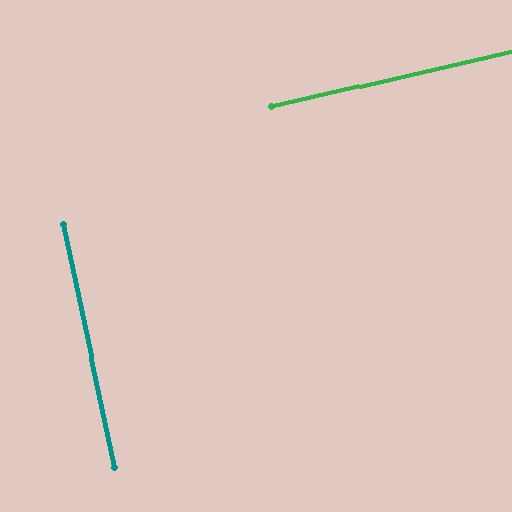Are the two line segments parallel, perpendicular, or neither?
Perpendicular — they meet at approximately 89°.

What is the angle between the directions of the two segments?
Approximately 89 degrees.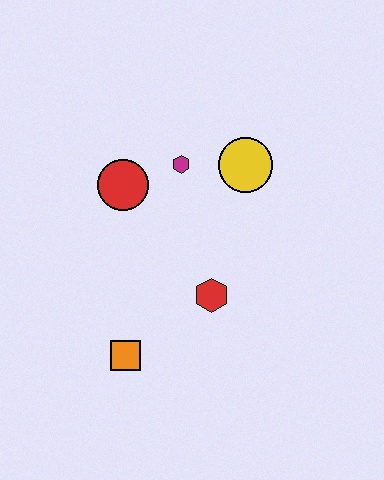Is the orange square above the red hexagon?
No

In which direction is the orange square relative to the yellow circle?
The orange square is below the yellow circle.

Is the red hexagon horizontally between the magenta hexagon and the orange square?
No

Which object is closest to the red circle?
The magenta hexagon is closest to the red circle.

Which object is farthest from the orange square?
The yellow circle is farthest from the orange square.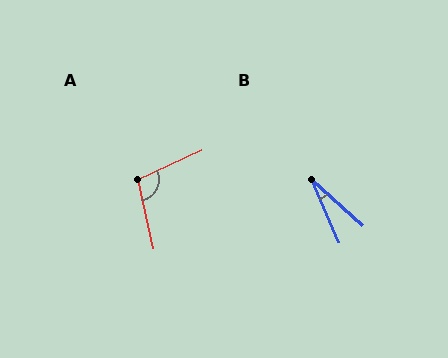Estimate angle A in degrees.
Approximately 102 degrees.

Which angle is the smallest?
B, at approximately 24 degrees.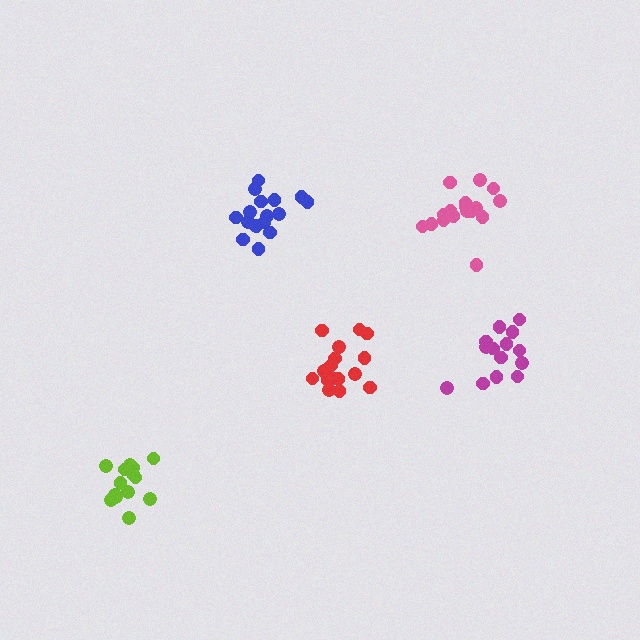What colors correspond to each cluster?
The clusters are colored: pink, blue, red, lime, magenta.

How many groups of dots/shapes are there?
There are 5 groups.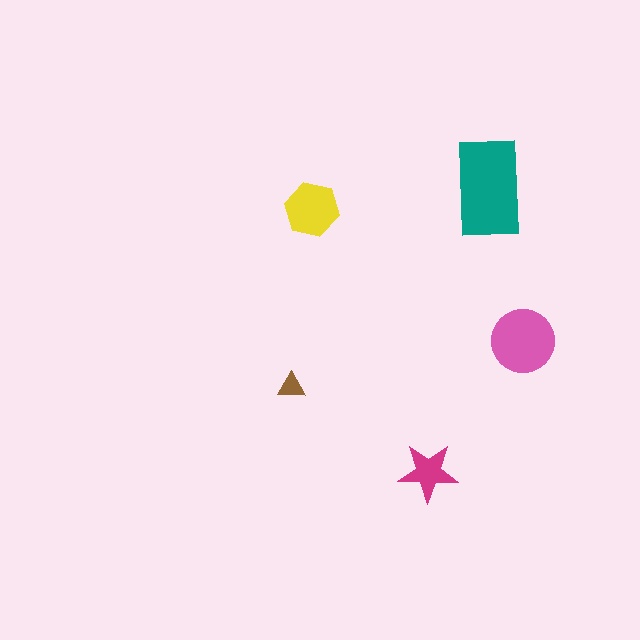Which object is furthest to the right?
The pink circle is rightmost.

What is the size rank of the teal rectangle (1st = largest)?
1st.